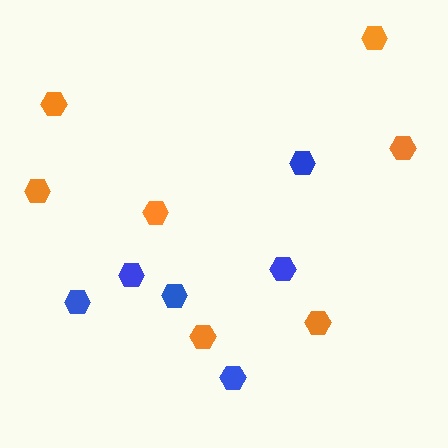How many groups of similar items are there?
There are 2 groups: one group of orange hexagons (7) and one group of blue hexagons (6).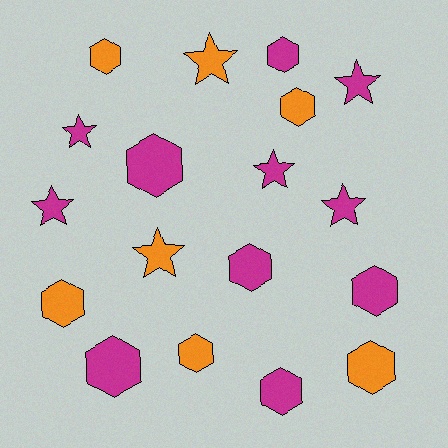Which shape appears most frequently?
Hexagon, with 11 objects.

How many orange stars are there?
There are 2 orange stars.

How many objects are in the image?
There are 18 objects.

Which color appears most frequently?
Magenta, with 11 objects.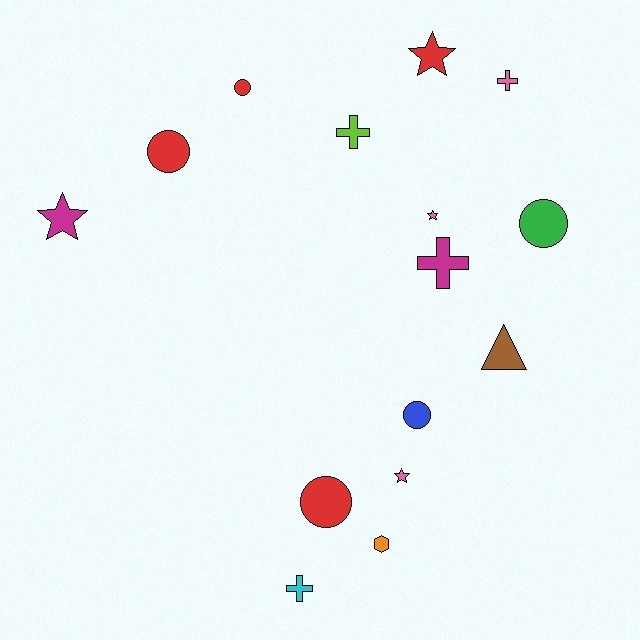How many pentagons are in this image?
There are no pentagons.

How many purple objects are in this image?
There are no purple objects.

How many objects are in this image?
There are 15 objects.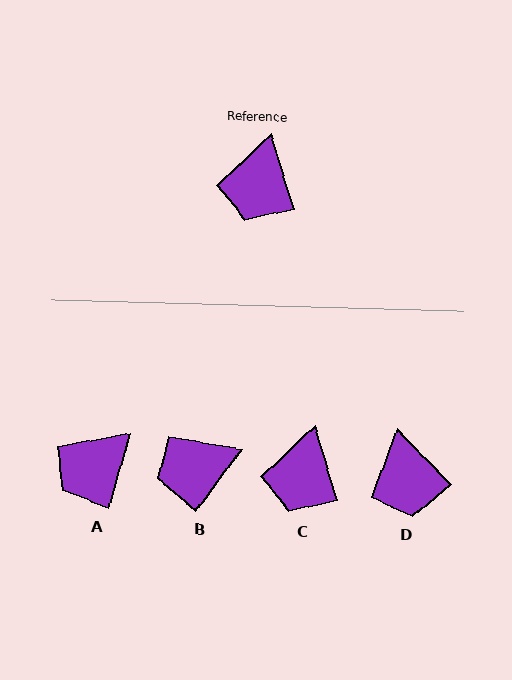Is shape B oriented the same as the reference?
No, it is off by about 53 degrees.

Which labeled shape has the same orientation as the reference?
C.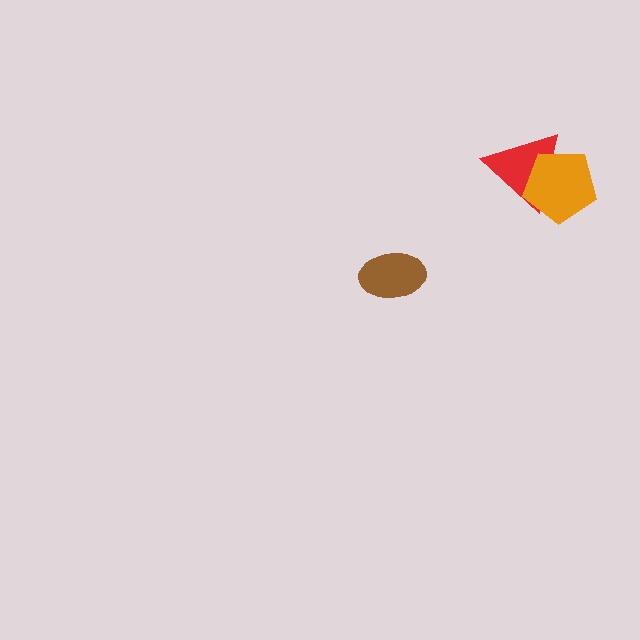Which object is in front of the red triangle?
The orange pentagon is in front of the red triangle.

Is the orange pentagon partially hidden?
No, no other shape covers it.